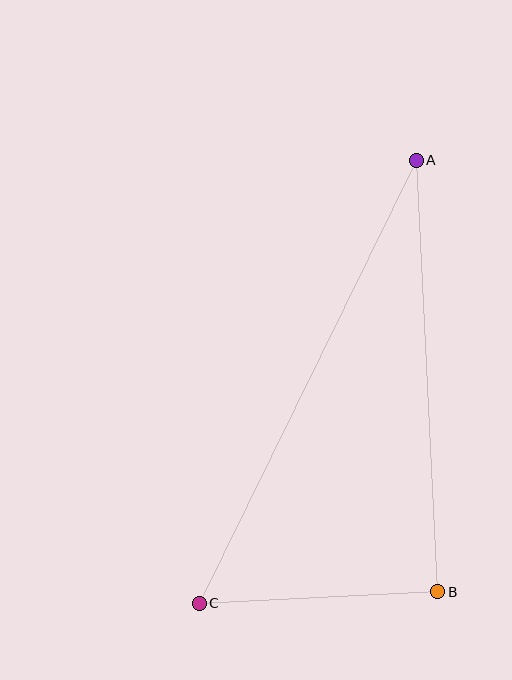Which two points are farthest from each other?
Points A and C are farthest from each other.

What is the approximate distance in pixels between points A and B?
The distance between A and B is approximately 432 pixels.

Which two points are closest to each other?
Points B and C are closest to each other.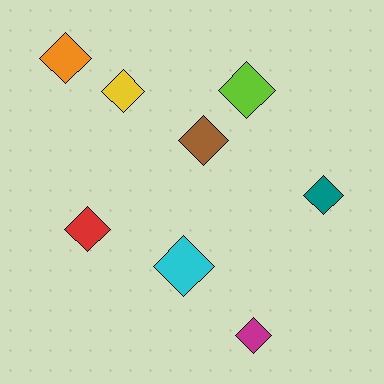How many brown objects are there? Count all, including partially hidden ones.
There is 1 brown object.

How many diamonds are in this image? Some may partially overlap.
There are 8 diamonds.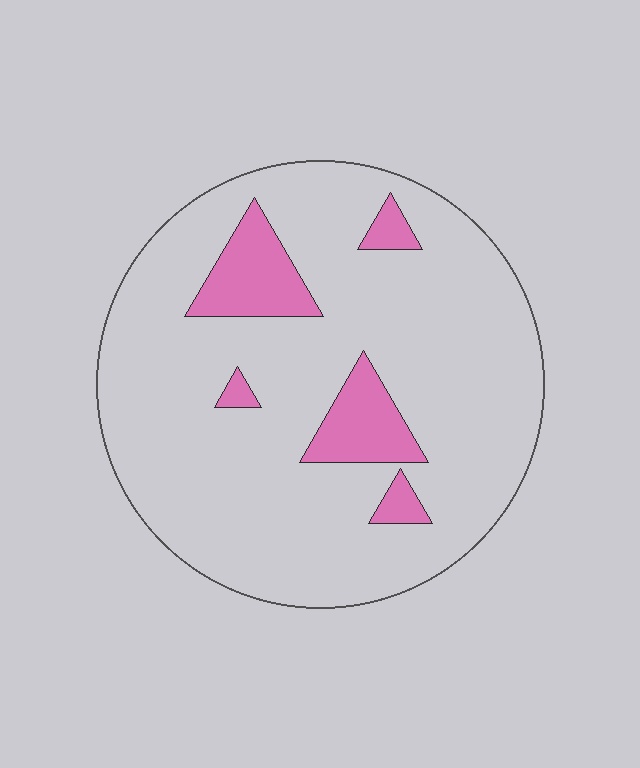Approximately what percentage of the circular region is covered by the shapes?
Approximately 15%.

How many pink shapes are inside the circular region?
5.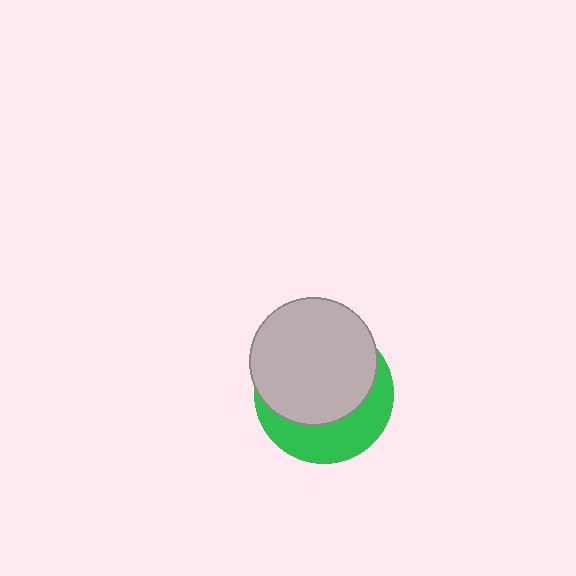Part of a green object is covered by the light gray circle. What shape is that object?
It is a circle.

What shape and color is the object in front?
The object in front is a light gray circle.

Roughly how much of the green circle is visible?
A small part of it is visible (roughly 37%).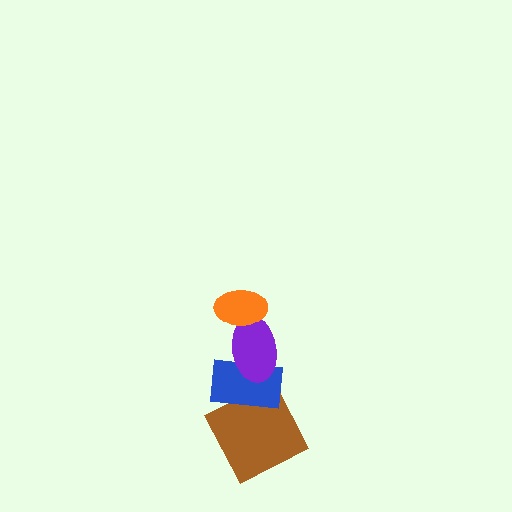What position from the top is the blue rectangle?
The blue rectangle is 3rd from the top.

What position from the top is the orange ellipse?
The orange ellipse is 1st from the top.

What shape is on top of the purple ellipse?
The orange ellipse is on top of the purple ellipse.